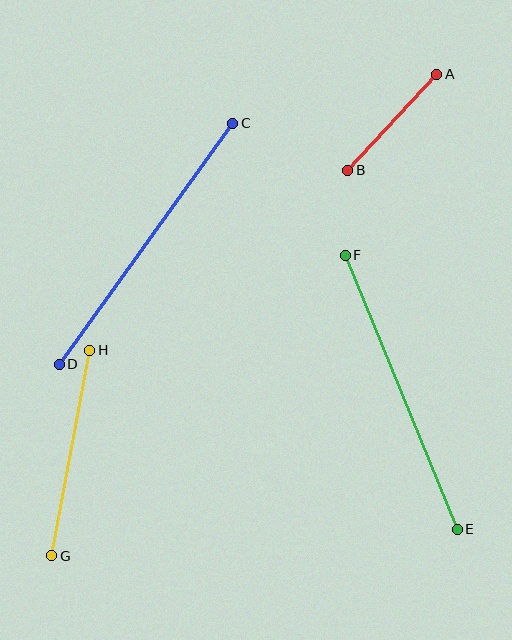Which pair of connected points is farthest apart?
Points C and D are farthest apart.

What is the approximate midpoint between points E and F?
The midpoint is at approximately (401, 392) pixels.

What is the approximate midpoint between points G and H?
The midpoint is at approximately (71, 453) pixels.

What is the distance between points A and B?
The distance is approximately 131 pixels.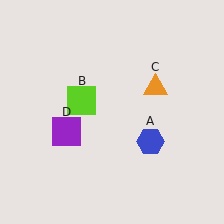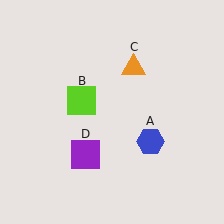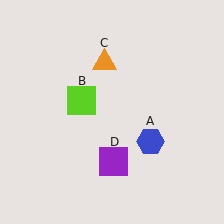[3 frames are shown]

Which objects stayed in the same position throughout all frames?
Blue hexagon (object A) and lime square (object B) remained stationary.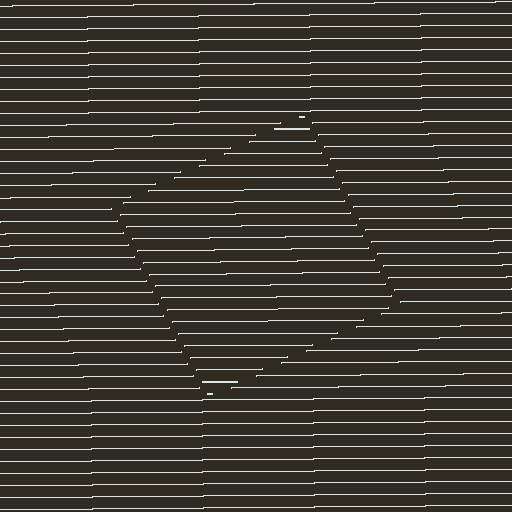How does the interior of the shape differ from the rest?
The interior of the shape contains the same grating, shifted by half a period — the contour is defined by the phase discontinuity where line-ends from the inner and outer gratings abut.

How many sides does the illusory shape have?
4 sides — the line-ends trace a square.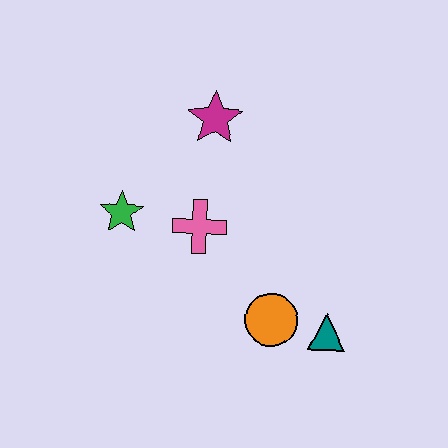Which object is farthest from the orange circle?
The magenta star is farthest from the orange circle.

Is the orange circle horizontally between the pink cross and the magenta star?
No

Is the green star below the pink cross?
No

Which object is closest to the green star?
The pink cross is closest to the green star.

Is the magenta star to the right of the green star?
Yes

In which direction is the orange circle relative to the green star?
The orange circle is to the right of the green star.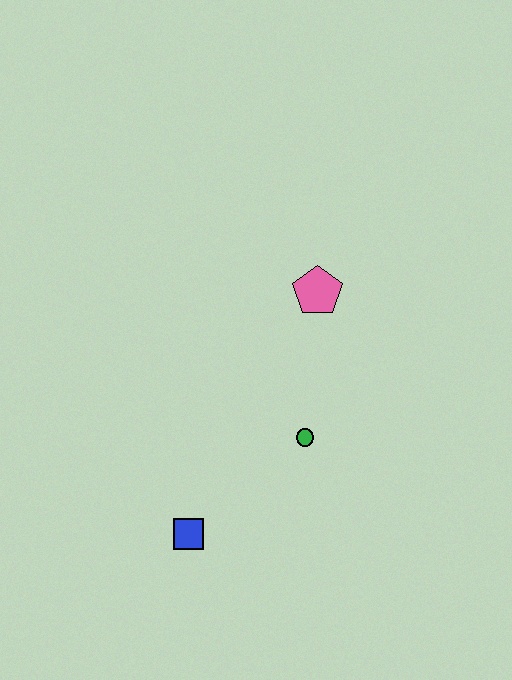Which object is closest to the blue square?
The green circle is closest to the blue square.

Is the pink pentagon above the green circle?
Yes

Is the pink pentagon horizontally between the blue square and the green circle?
No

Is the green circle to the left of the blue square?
No